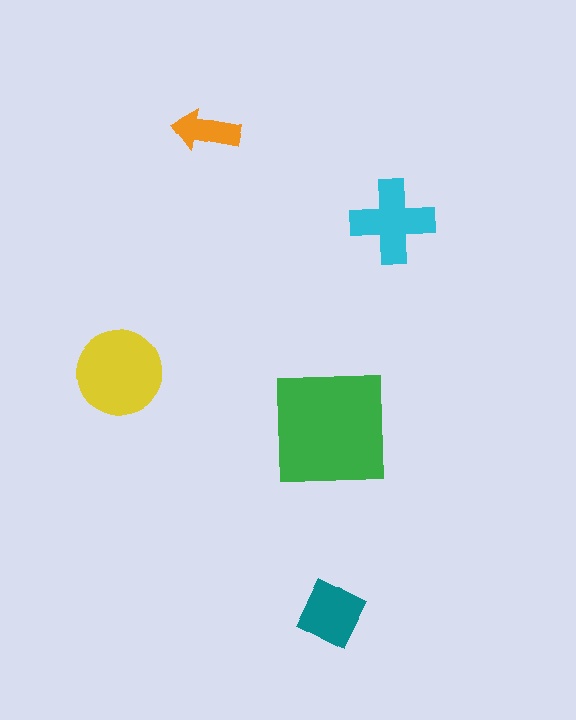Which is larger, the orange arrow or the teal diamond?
The teal diamond.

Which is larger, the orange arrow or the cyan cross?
The cyan cross.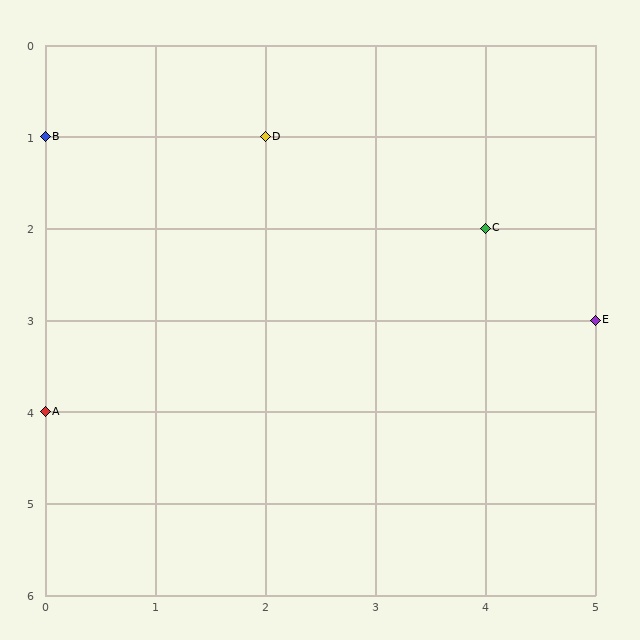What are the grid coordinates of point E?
Point E is at grid coordinates (5, 3).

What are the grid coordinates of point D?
Point D is at grid coordinates (2, 1).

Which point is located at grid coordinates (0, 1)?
Point B is at (0, 1).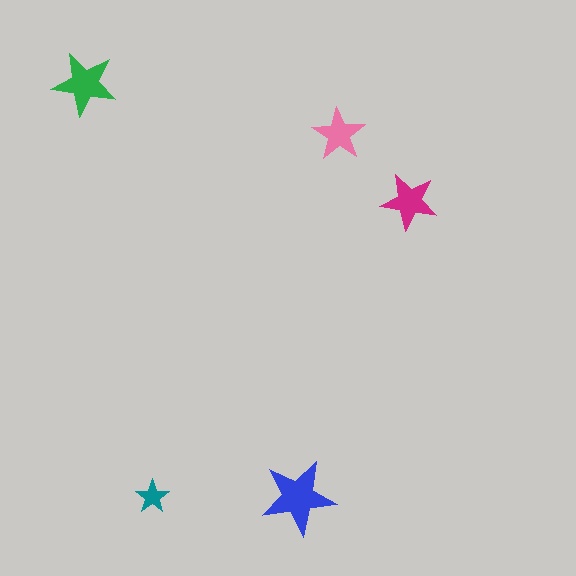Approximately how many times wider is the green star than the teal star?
About 2 times wider.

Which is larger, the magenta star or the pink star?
The magenta one.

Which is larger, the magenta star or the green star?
The green one.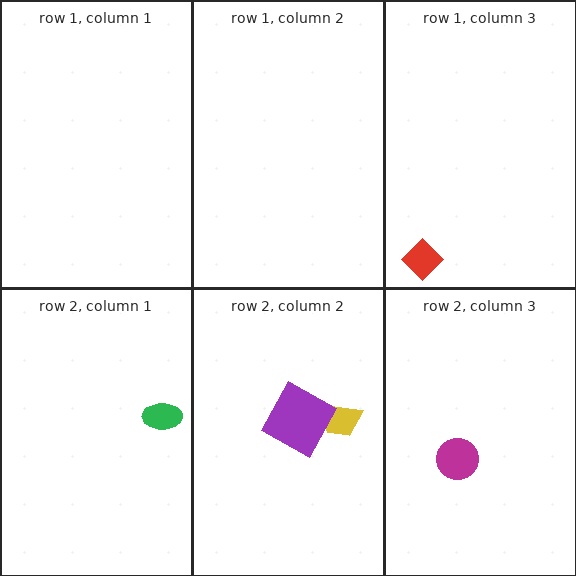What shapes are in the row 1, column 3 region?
The red diamond.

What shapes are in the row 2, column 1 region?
The green ellipse.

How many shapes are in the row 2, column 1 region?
1.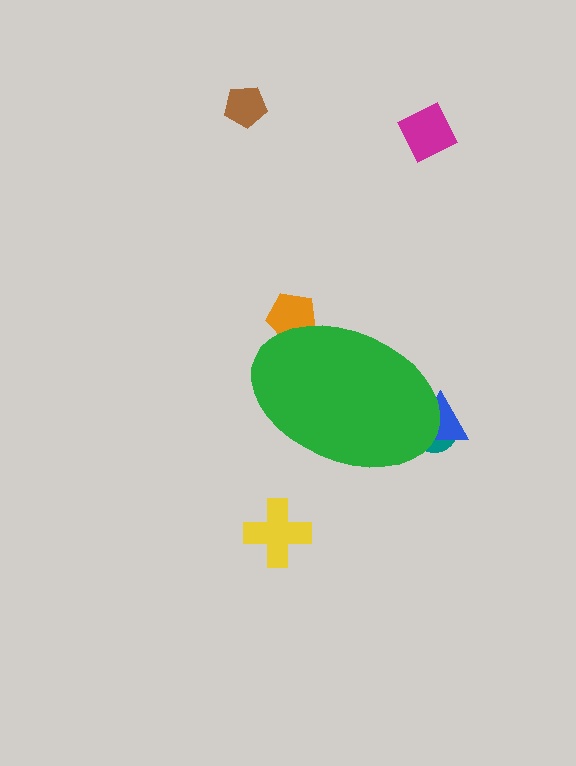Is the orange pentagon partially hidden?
Yes, the orange pentagon is partially hidden behind the green ellipse.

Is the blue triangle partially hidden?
Yes, the blue triangle is partially hidden behind the green ellipse.